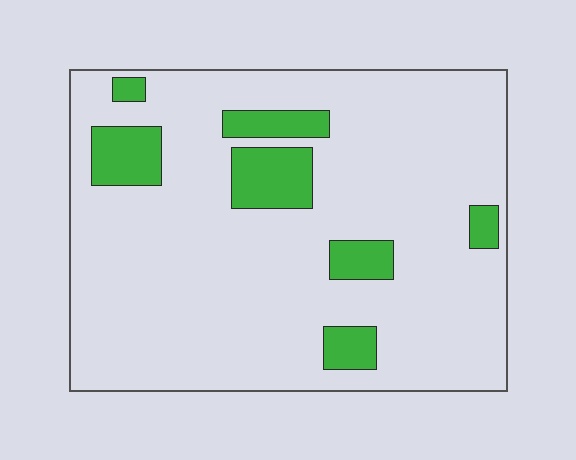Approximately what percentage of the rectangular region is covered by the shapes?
Approximately 15%.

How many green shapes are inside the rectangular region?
7.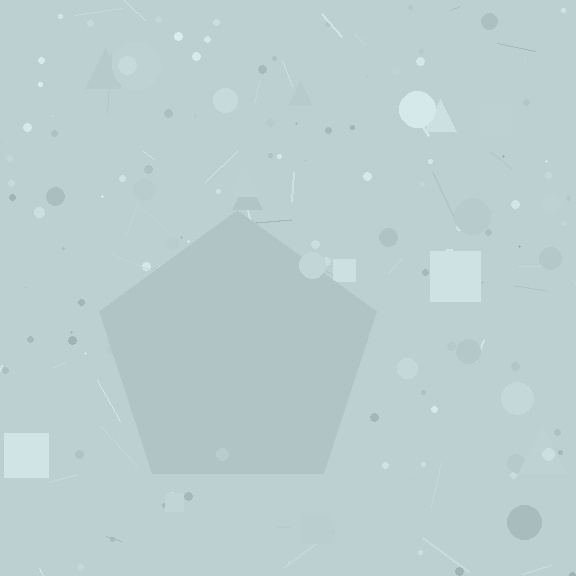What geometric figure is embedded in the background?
A pentagon is embedded in the background.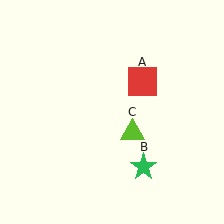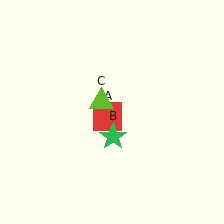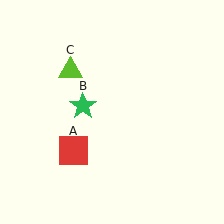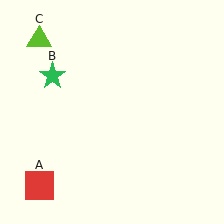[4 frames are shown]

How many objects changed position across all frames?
3 objects changed position: red square (object A), green star (object B), lime triangle (object C).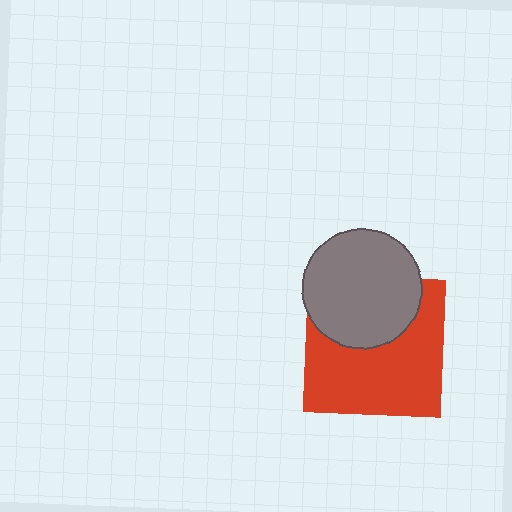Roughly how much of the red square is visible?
About half of it is visible (roughly 63%).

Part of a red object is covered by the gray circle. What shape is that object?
It is a square.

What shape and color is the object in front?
The object in front is a gray circle.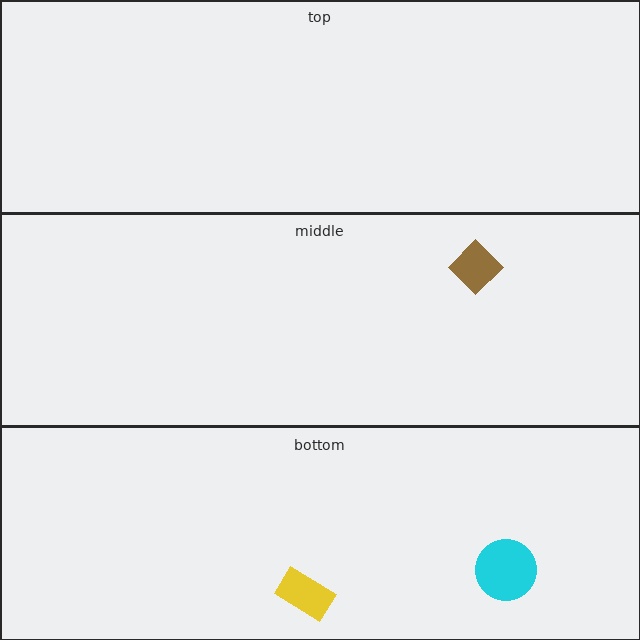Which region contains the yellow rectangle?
The bottom region.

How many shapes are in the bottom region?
2.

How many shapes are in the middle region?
1.